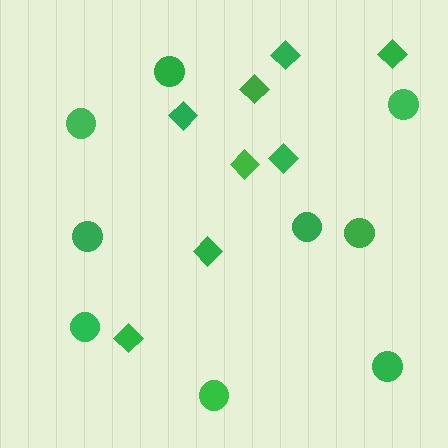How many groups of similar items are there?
There are 2 groups: one group of diamonds (8) and one group of circles (9).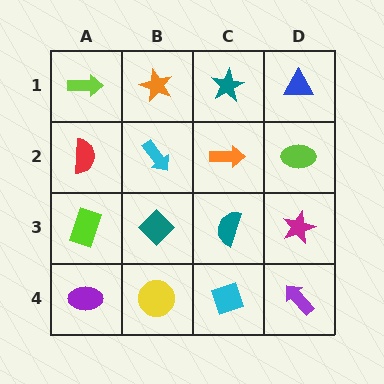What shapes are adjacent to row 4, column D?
A magenta star (row 3, column D), a cyan diamond (row 4, column C).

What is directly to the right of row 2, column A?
A cyan arrow.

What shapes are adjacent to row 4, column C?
A teal semicircle (row 3, column C), a yellow circle (row 4, column B), a purple arrow (row 4, column D).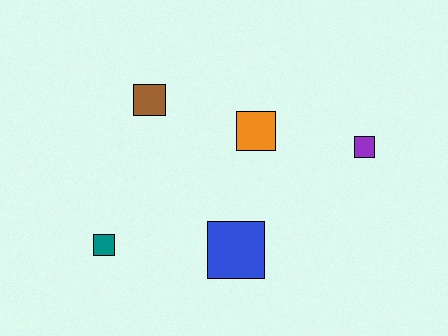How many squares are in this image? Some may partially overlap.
There are 5 squares.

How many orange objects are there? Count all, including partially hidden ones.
There is 1 orange object.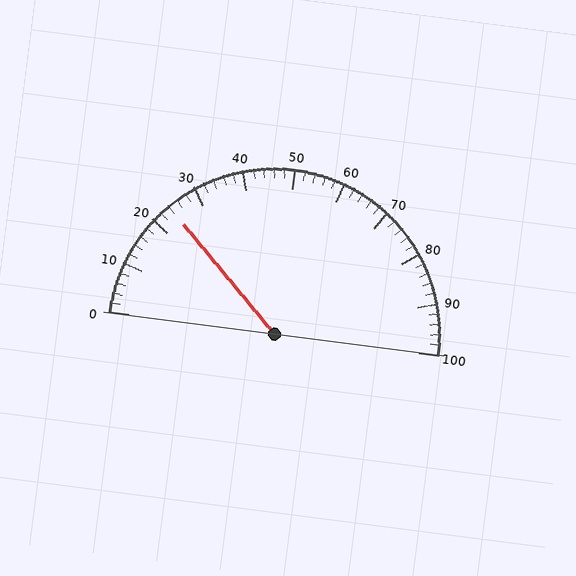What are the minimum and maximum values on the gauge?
The gauge ranges from 0 to 100.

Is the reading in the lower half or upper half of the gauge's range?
The reading is in the lower half of the range (0 to 100).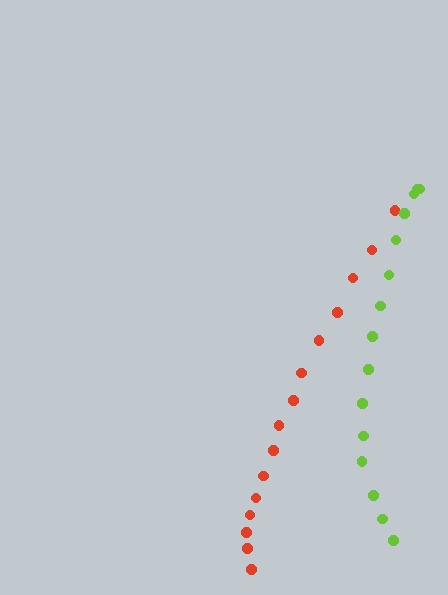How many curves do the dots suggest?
There are 2 distinct paths.